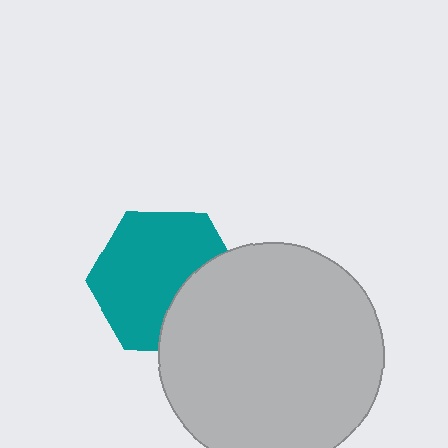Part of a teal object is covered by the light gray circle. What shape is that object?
It is a hexagon.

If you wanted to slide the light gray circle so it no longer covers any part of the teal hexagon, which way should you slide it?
Slide it right — that is the most direct way to separate the two shapes.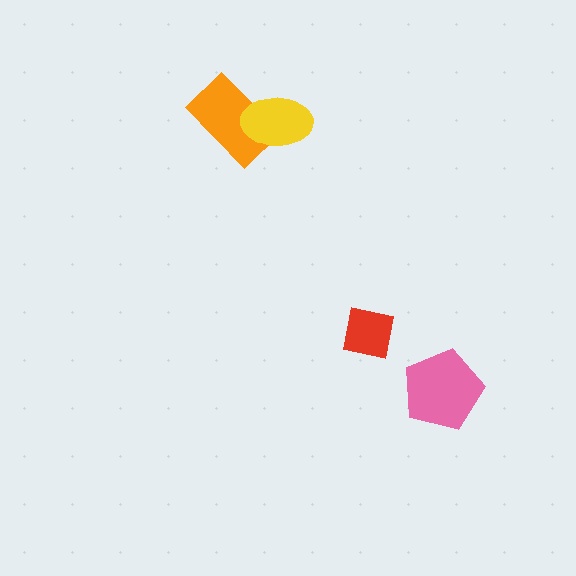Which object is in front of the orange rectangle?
The yellow ellipse is in front of the orange rectangle.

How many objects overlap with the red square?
0 objects overlap with the red square.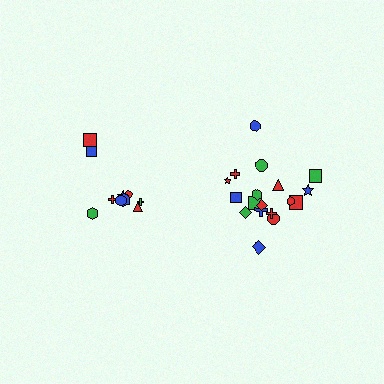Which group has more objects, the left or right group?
The right group.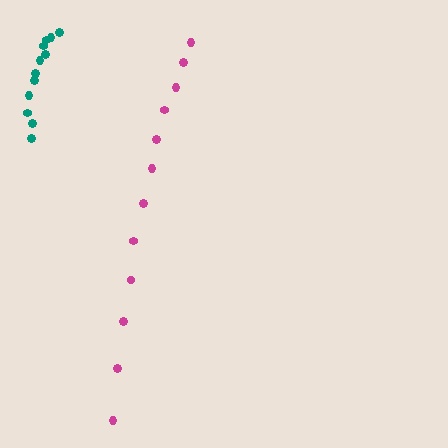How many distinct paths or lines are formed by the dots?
There are 2 distinct paths.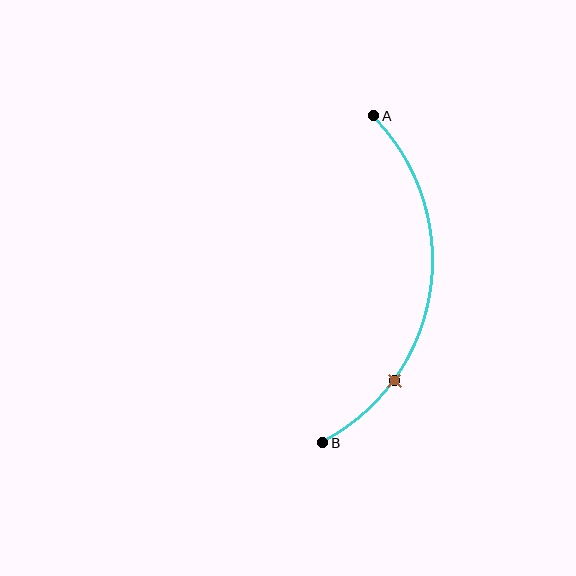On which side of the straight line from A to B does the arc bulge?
The arc bulges to the right of the straight line connecting A and B.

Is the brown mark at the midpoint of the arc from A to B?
No. The brown mark lies on the arc but is closer to endpoint B. The arc midpoint would be at the point on the curve equidistant along the arc from both A and B.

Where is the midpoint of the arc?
The arc midpoint is the point on the curve farthest from the straight line joining A and B. It sits to the right of that line.